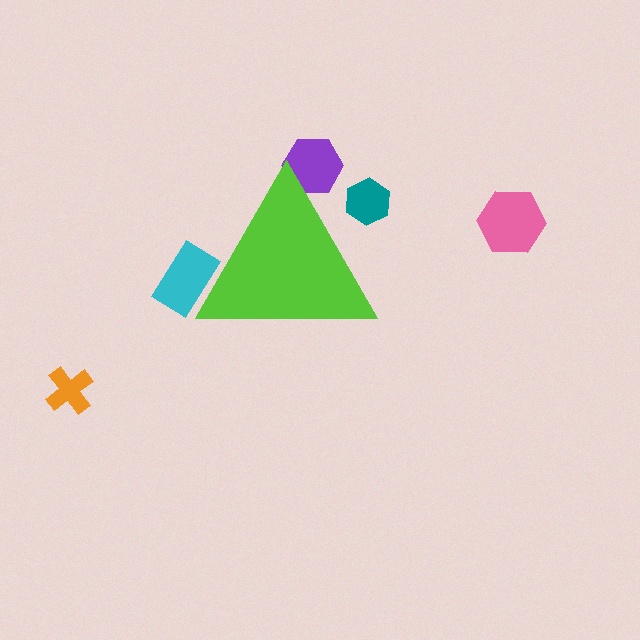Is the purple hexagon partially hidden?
Yes, the purple hexagon is partially hidden behind the lime triangle.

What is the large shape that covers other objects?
A lime triangle.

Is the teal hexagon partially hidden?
Yes, the teal hexagon is partially hidden behind the lime triangle.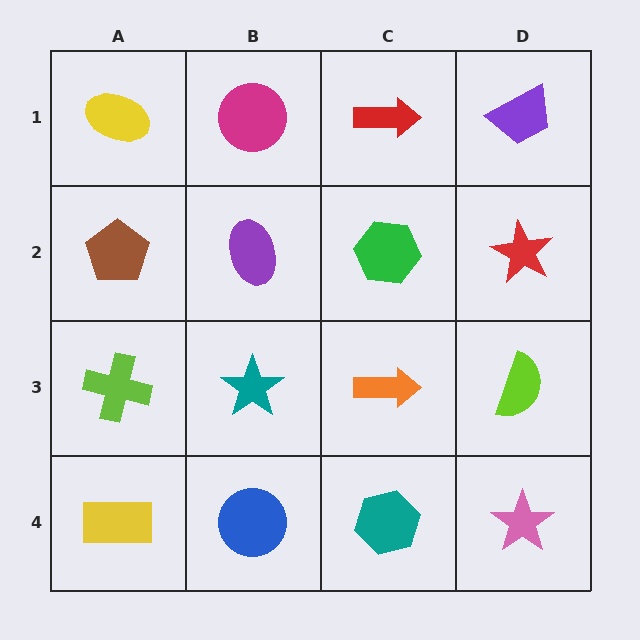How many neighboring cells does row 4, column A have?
2.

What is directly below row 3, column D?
A pink star.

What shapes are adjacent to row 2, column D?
A purple trapezoid (row 1, column D), a lime semicircle (row 3, column D), a green hexagon (row 2, column C).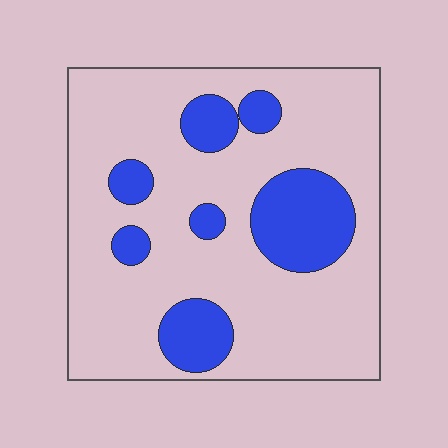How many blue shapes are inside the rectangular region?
7.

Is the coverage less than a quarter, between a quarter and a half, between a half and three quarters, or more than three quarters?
Less than a quarter.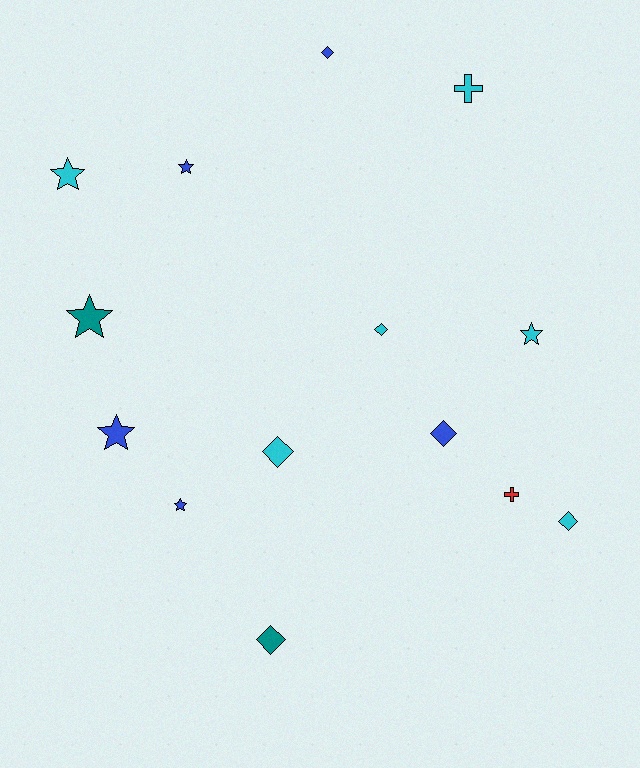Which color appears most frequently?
Cyan, with 6 objects.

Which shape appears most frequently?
Diamond, with 6 objects.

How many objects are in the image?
There are 14 objects.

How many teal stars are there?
There is 1 teal star.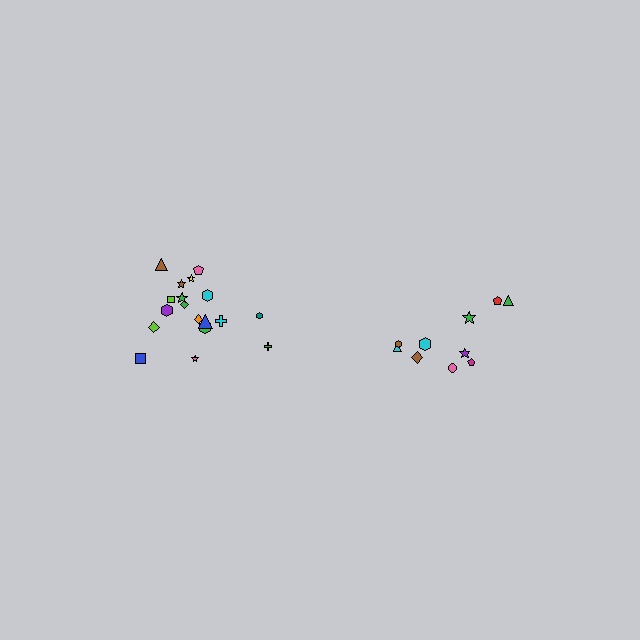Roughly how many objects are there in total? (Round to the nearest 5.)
Roughly 30 objects in total.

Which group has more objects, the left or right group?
The left group.